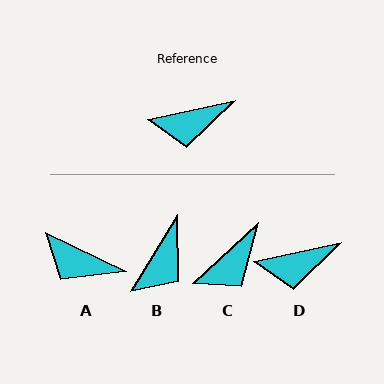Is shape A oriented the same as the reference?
No, it is off by about 37 degrees.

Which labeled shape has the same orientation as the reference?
D.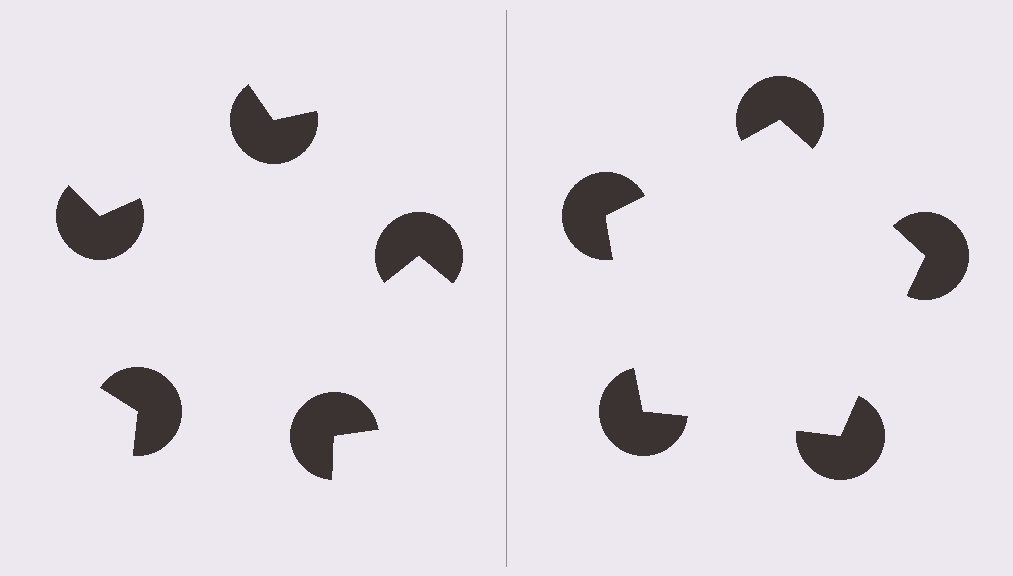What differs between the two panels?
The pac-man discs are positioned identically on both sides; only the wedge orientations differ. On the right they align to a pentagon; on the left they are misaligned.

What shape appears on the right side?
An illusory pentagon.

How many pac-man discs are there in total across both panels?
10 — 5 on each side.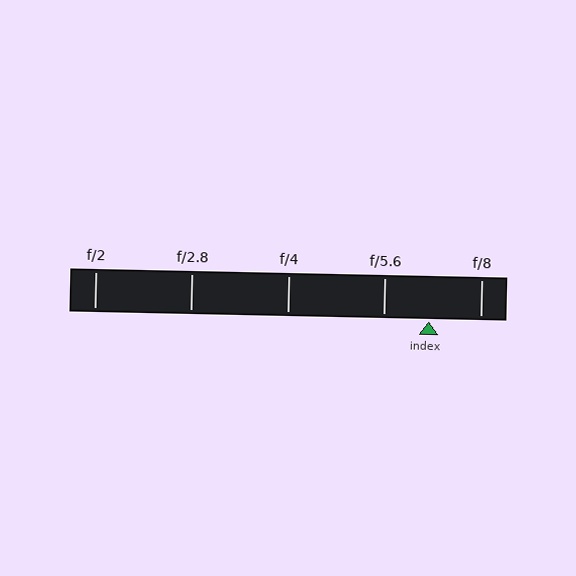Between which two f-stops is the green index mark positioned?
The index mark is between f/5.6 and f/8.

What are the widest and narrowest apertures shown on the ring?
The widest aperture shown is f/2 and the narrowest is f/8.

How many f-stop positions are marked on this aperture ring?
There are 5 f-stop positions marked.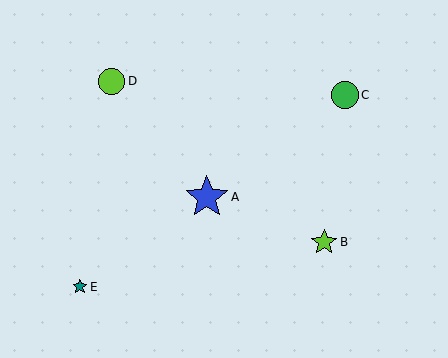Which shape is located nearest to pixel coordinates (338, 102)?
The green circle (labeled C) at (345, 95) is nearest to that location.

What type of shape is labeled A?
Shape A is a blue star.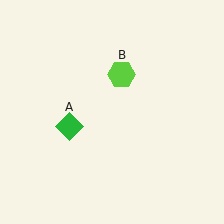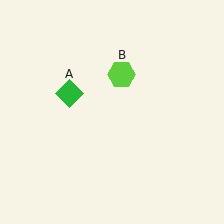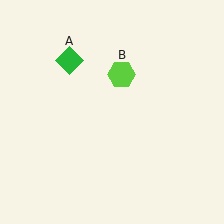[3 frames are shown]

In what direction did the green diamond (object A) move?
The green diamond (object A) moved up.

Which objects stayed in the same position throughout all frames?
Lime hexagon (object B) remained stationary.